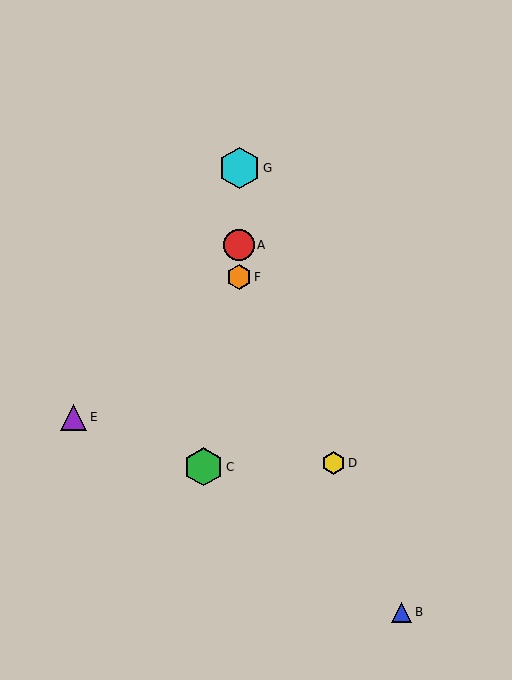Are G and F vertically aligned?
Yes, both are at x≈239.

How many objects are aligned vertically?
3 objects (A, F, G) are aligned vertically.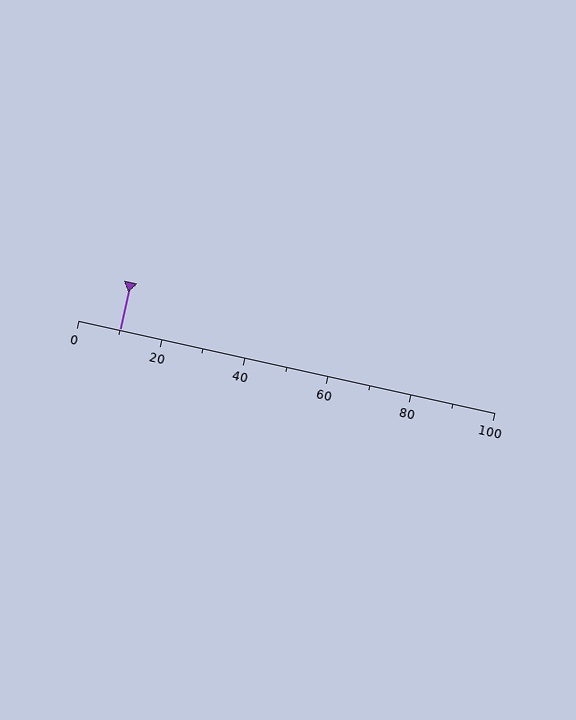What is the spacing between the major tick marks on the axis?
The major ticks are spaced 20 apart.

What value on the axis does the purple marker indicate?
The marker indicates approximately 10.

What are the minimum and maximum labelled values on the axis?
The axis runs from 0 to 100.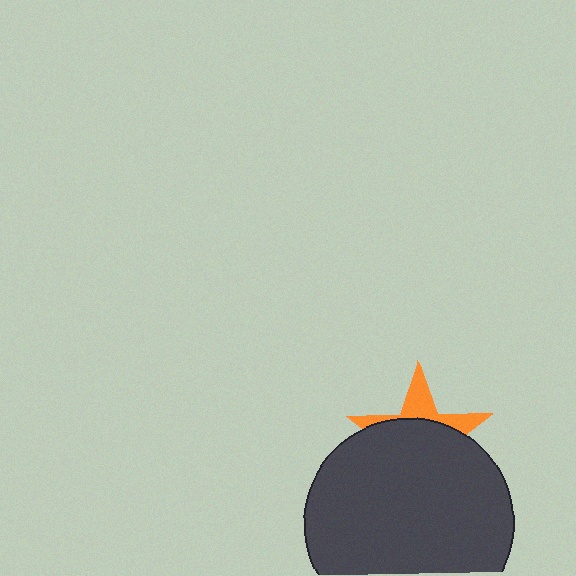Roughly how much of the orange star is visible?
A small part of it is visible (roughly 31%).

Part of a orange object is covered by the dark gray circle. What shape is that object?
It is a star.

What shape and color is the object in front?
The object in front is a dark gray circle.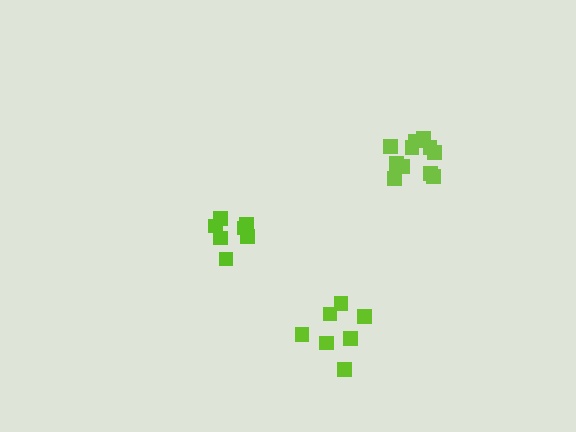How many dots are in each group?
Group 1: 8 dots, Group 2: 11 dots, Group 3: 7 dots (26 total).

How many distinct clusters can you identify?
There are 3 distinct clusters.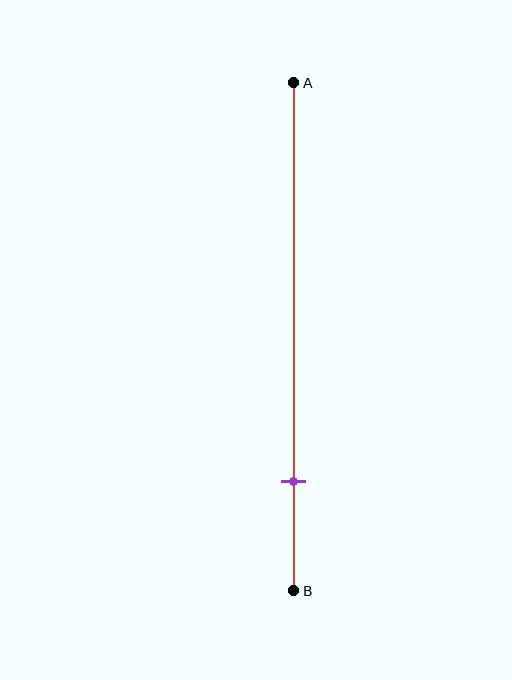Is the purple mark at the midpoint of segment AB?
No, the mark is at about 80% from A, not at the 50% midpoint.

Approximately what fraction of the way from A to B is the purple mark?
The purple mark is approximately 80% of the way from A to B.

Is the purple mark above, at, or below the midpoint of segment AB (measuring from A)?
The purple mark is below the midpoint of segment AB.